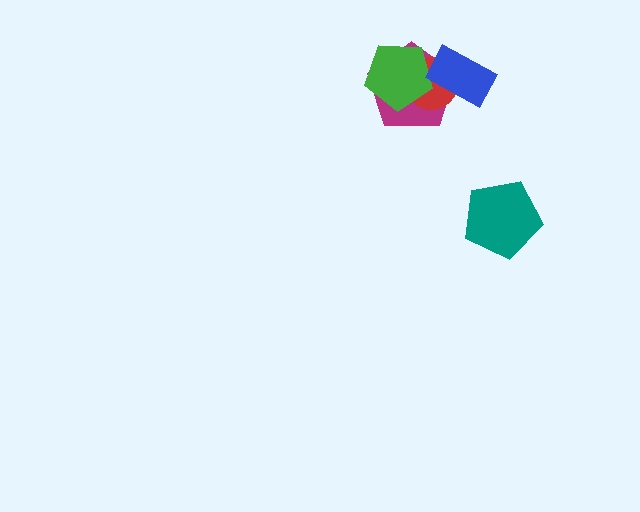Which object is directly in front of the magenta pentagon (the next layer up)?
The red circle is directly in front of the magenta pentagon.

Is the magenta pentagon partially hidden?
Yes, it is partially covered by another shape.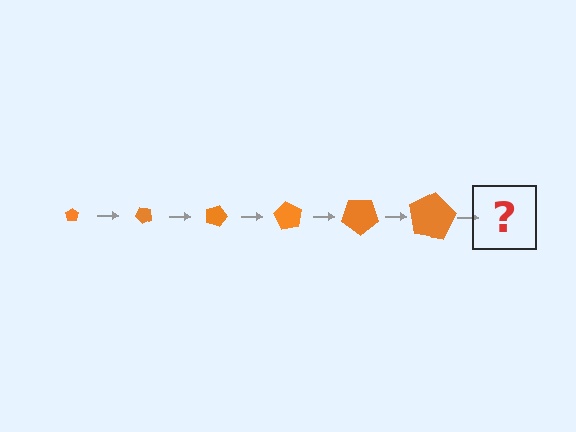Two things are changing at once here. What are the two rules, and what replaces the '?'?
The two rules are that the pentagon grows larger each step and it rotates 45 degrees each step. The '?' should be a pentagon, larger than the previous one and rotated 270 degrees from the start.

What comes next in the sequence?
The next element should be a pentagon, larger than the previous one and rotated 270 degrees from the start.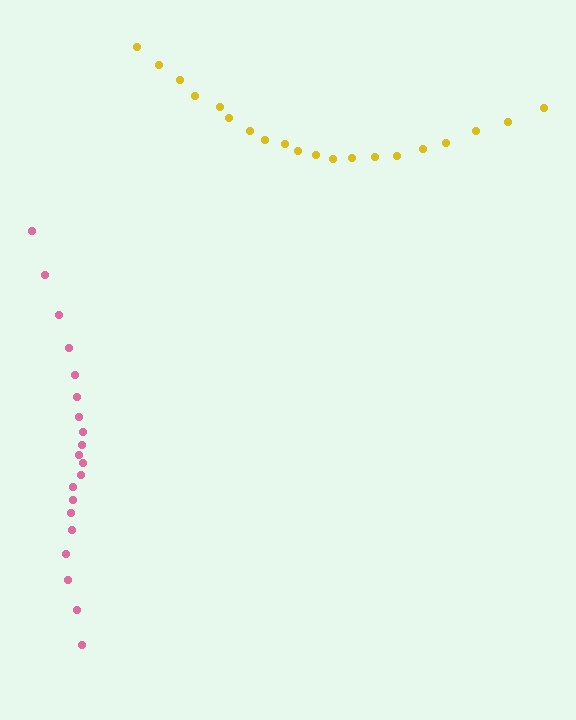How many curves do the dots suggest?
There are 2 distinct paths.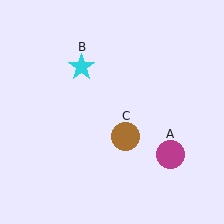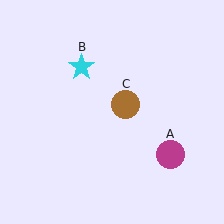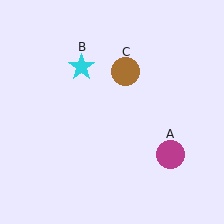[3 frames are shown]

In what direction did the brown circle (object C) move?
The brown circle (object C) moved up.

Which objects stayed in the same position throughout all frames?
Magenta circle (object A) and cyan star (object B) remained stationary.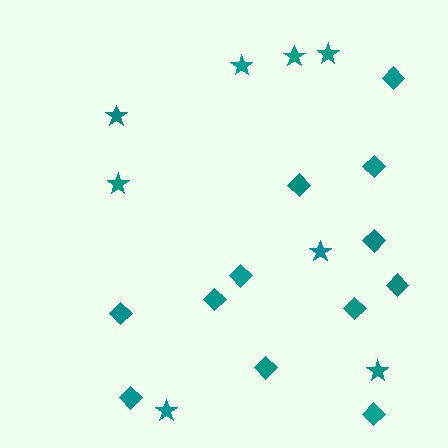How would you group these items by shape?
There are 2 groups: one group of stars (8) and one group of diamonds (12).